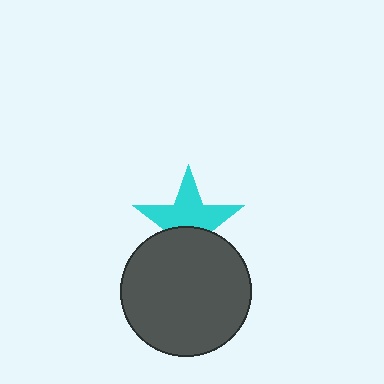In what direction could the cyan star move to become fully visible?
The cyan star could move up. That would shift it out from behind the dark gray circle entirely.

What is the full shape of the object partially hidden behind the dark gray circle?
The partially hidden object is a cyan star.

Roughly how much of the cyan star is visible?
About half of it is visible (roughly 59%).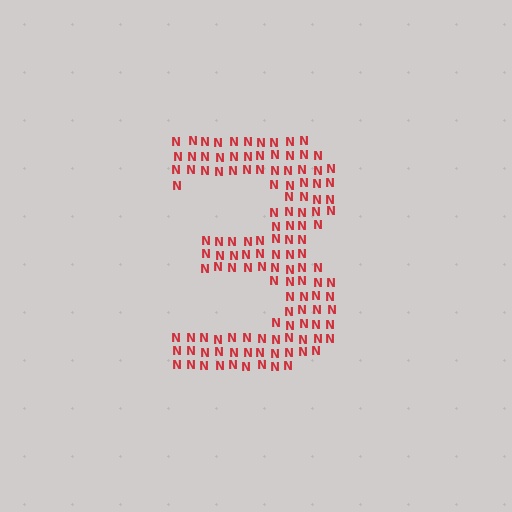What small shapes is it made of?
It is made of small letter N's.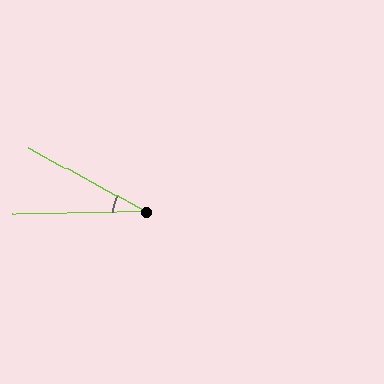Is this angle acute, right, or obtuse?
It is acute.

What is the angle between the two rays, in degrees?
Approximately 29 degrees.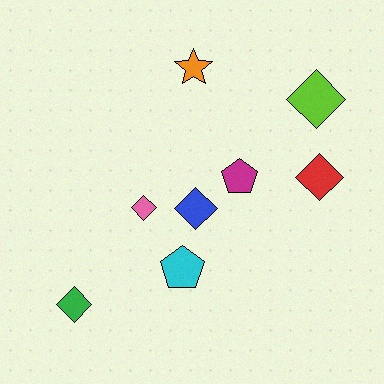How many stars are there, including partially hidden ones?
There is 1 star.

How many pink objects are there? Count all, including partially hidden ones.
There is 1 pink object.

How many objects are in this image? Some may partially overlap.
There are 8 objects.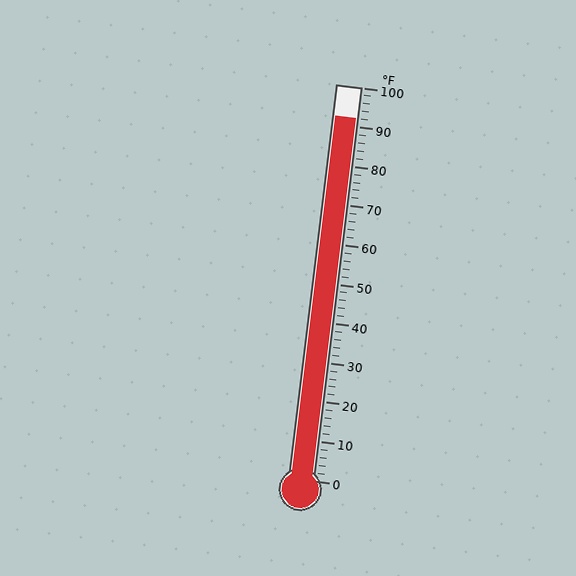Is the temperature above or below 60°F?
The temperature is above 60°F.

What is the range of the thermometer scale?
The thermometer scale ranges from 0°F to 100°F.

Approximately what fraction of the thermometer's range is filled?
The thermometer is filled to approximately 90% of its range.